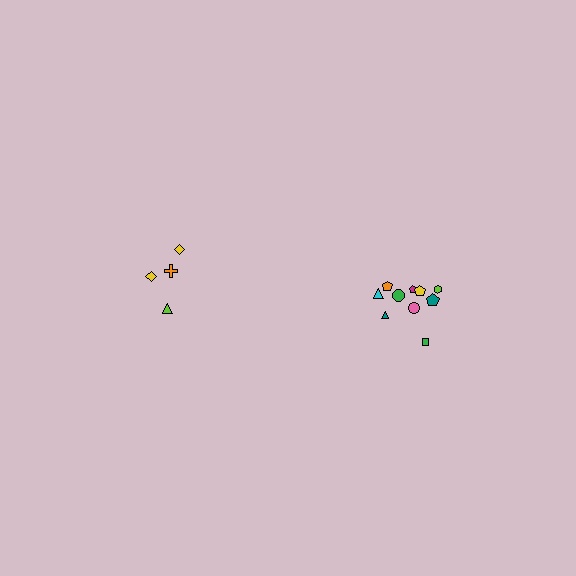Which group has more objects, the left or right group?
The right group.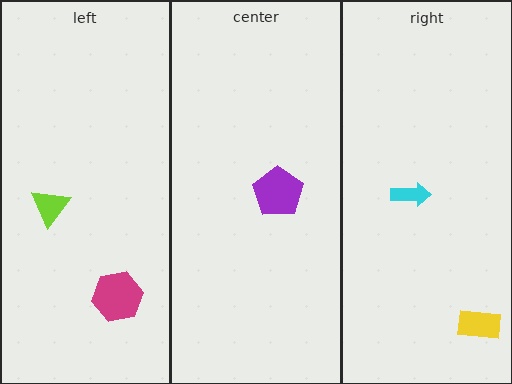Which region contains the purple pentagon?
The center region.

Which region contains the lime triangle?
The left region.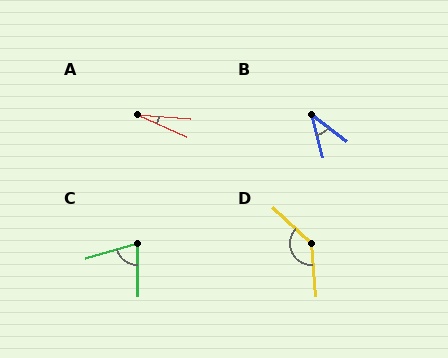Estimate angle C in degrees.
Approximately 74 degrees.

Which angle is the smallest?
A, at approximately 20 degrees.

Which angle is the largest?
D, at approximately 138 degrees.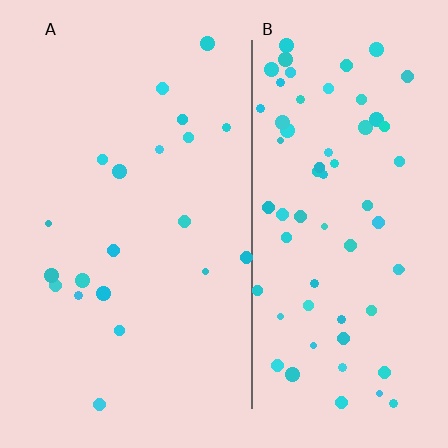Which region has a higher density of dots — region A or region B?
B (the right).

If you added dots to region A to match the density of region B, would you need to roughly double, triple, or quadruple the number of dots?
Approximately triple.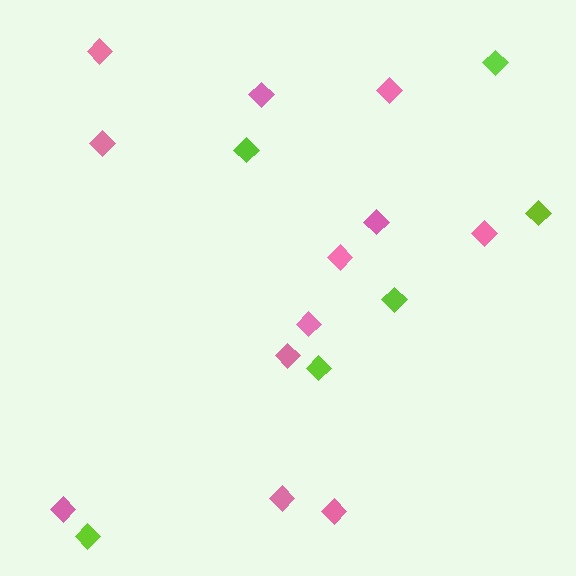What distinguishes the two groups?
There are 2 groups: one group of lime diamonds (6) and one group of pink diamonds (12).